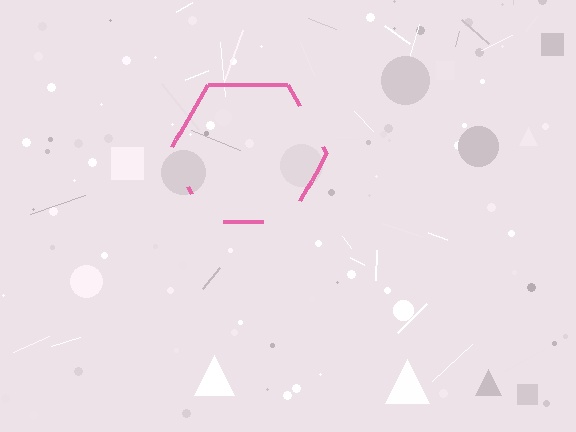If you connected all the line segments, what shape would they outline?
They would outline a hexagon.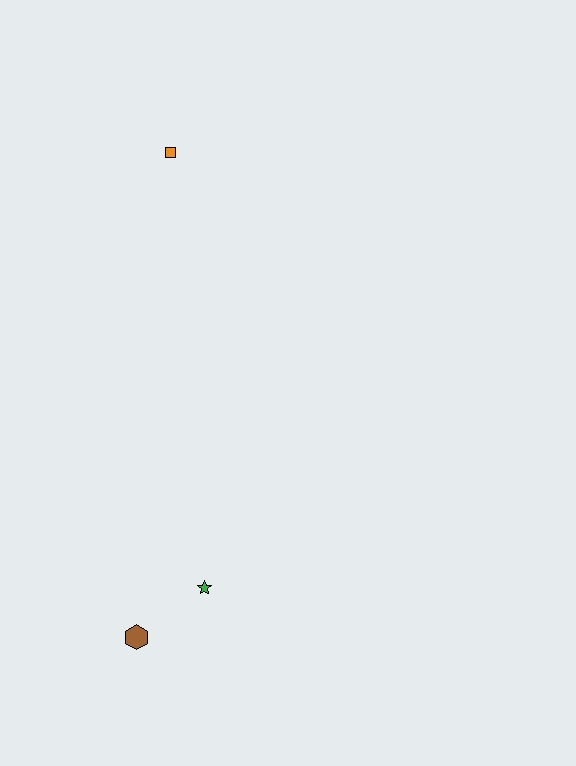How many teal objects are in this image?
There are no teal objects.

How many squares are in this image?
There is 1 square.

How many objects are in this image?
There are 3 objects.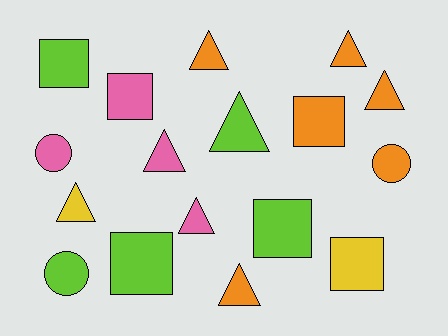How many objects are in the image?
There are 17 objects.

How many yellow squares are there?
There is 1 yellow square.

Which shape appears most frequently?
Triangle, with 8 objects.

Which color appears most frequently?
Orange, with 6 objects.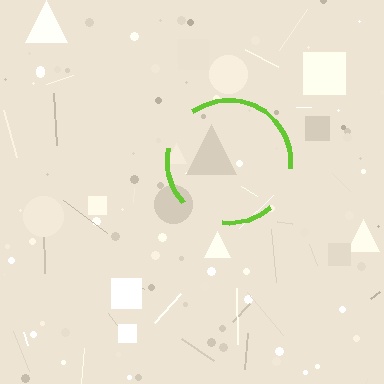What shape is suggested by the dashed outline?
The dashed outline suggests a circle.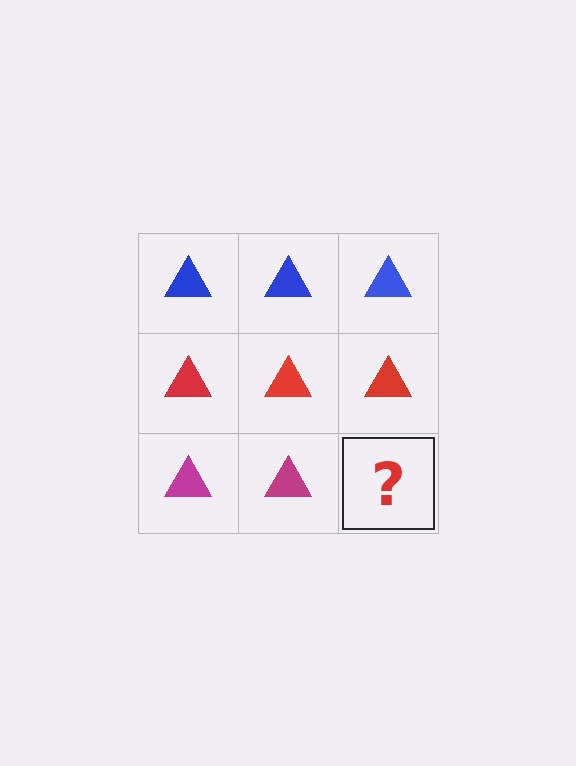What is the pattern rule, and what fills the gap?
The rule is that each row has a consistent color. The gap should be filled with a magenta triangle.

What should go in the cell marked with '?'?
The missing cell should contain a magenta triangle.